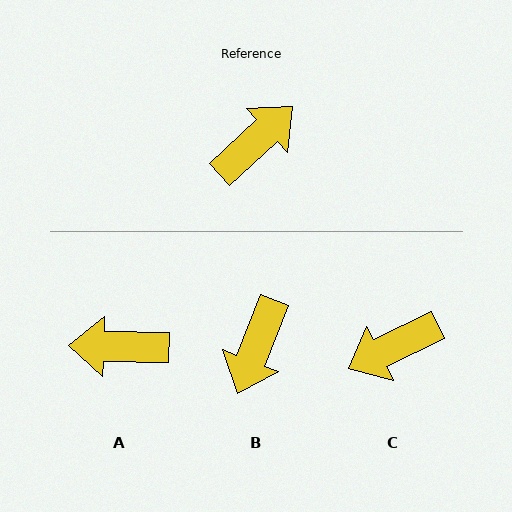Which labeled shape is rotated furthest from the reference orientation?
C, about 163 degrees away.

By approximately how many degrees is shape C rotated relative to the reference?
Approximately 163 degrees counter-clockwise.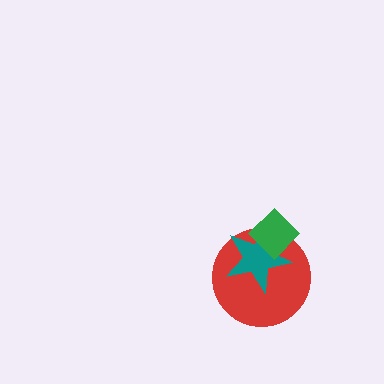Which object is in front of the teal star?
The green diamond is in front of the teal star.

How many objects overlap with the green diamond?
2 objects overlap with the green diamond.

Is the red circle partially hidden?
Yes, it is partially covered by another shape.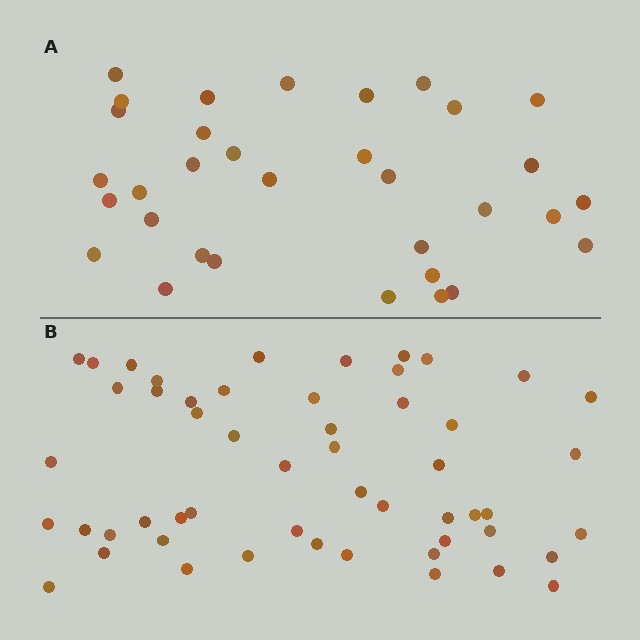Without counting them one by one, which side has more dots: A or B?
Region B (the bottom region) has more dots.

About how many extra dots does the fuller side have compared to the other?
Region B has approximately 20 more dots than region A.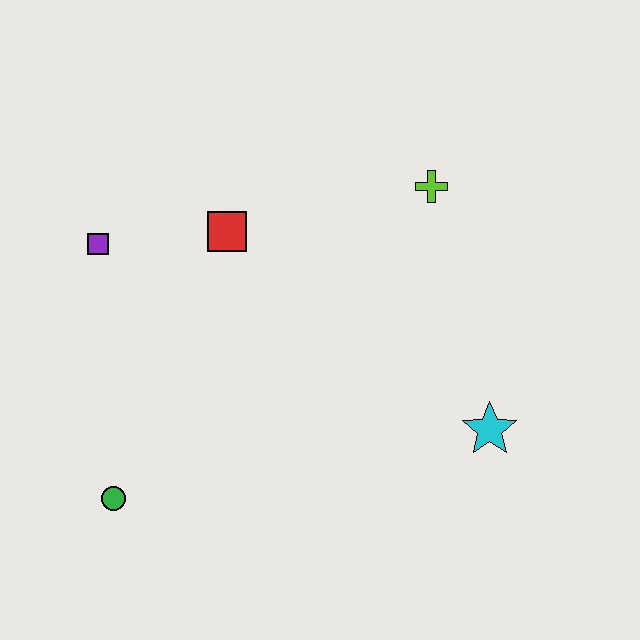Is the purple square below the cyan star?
No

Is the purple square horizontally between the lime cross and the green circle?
No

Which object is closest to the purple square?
The red square is closest to the purple square.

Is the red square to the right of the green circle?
Yes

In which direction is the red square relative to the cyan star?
The red square is to the left of the cyan star.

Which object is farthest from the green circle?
The lime cross is farthest from the green circle.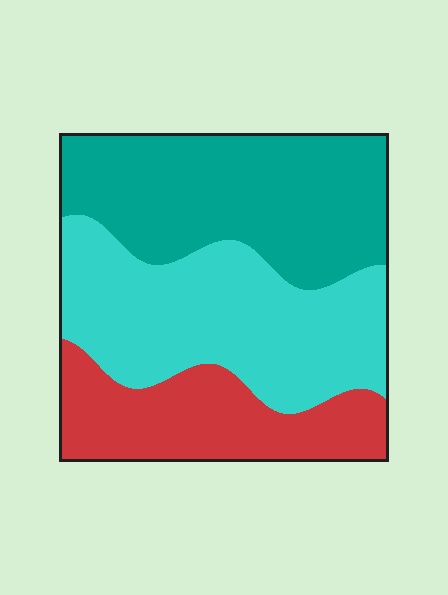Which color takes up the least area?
Red, at roughly 25%.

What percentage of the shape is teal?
Teal covers roughly 35% of the shape.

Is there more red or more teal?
Teal.